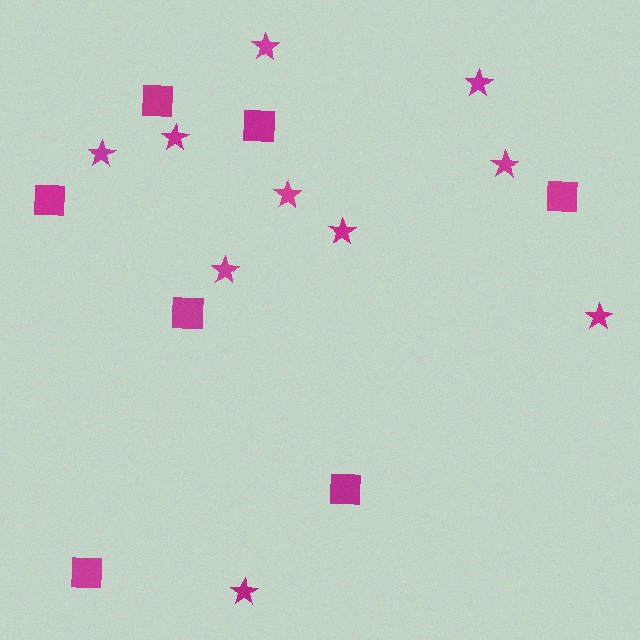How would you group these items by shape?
There are 2 groups: one group of stars (10) and one group of squares (7).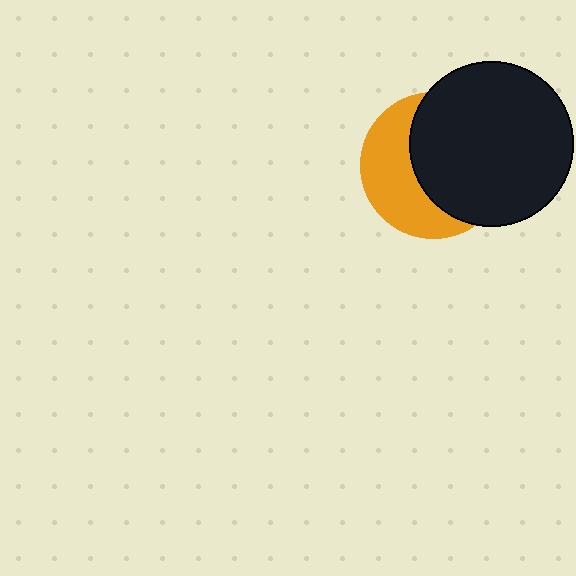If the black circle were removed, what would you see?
You would see the complete orange circle.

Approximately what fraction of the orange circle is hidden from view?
Roughly 57% of the orange circle is hidden behind the black circle.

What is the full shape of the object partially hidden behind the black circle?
The partially hidden object is an orange circle.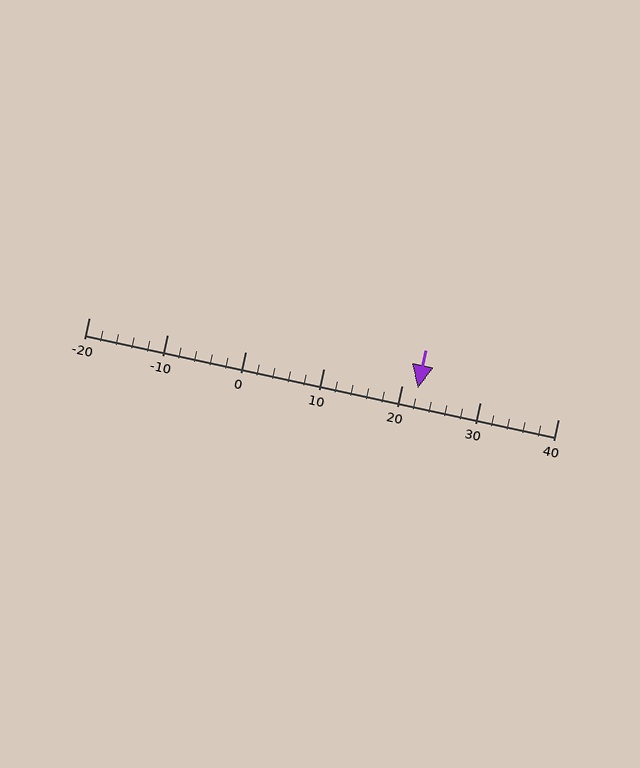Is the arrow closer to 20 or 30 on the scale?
The arrow is closer to 20.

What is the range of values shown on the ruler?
The ruler shows values from -20 to 40.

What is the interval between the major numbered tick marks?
The major tick marks are spaced 10 units apart.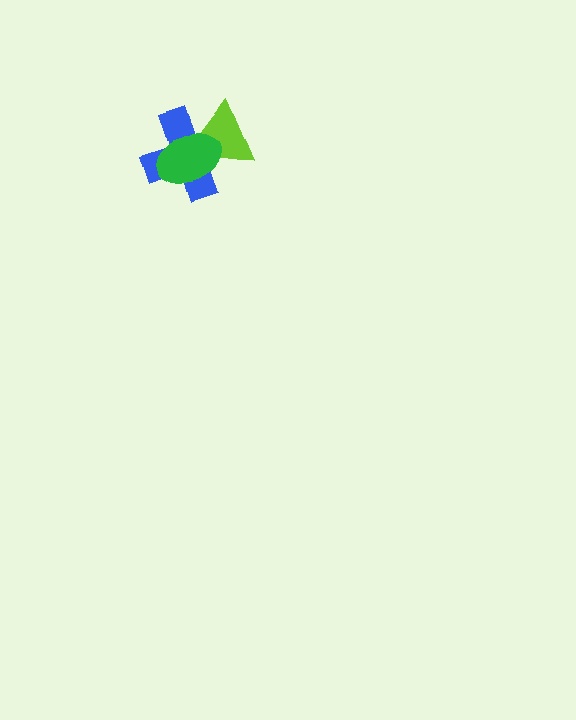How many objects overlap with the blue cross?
2 objects overlap with the blue cross.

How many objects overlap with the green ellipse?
2 objects overlap with the green ellipse.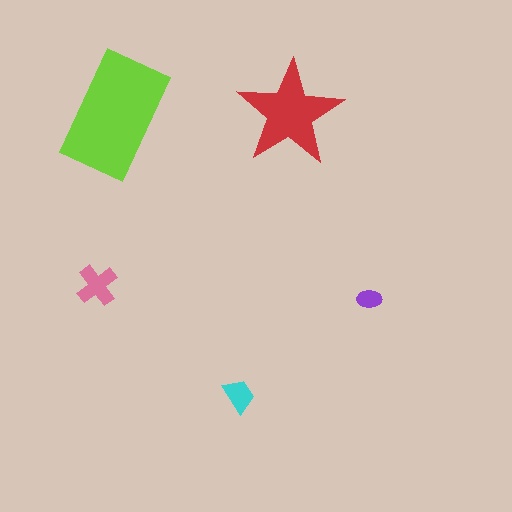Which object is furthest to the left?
The pink cross is leftmost.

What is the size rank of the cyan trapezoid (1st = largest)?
4th.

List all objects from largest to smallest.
The lime rectangle, the red star, the pink cross, the cyan trapezoid, the purple ellipse.